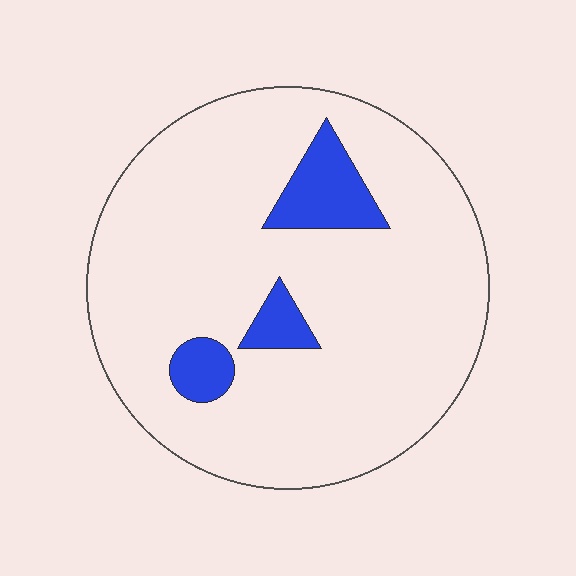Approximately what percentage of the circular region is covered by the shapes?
Approximately 10%.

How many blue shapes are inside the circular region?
3.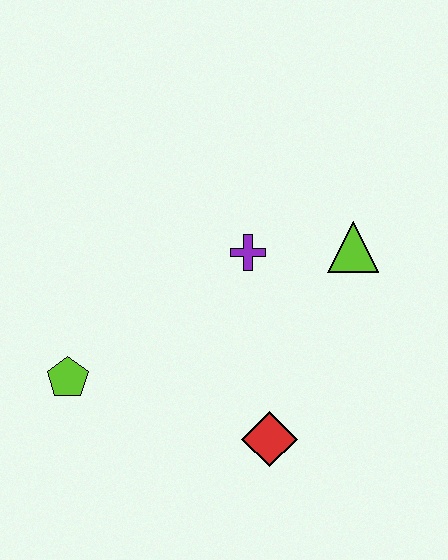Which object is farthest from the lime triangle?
The lime pentagon is farthest from the lime triangle.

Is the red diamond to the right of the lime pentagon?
Yes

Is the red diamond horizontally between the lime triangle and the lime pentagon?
Yes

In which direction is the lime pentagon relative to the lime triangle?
The lime pentagon is to the left of the lime triangle.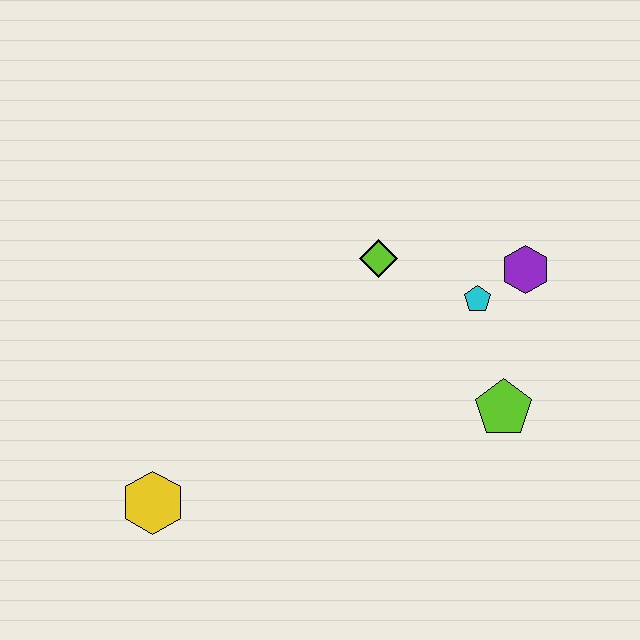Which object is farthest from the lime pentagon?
The yellow hexagon is farthest from the lime pentagon.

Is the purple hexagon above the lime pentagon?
Yes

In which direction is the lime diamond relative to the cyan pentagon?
The lime diamond is to the left of the cyan pentagon.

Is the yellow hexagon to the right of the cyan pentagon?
No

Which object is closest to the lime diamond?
The cyan pentagon is closest to the lime diamond.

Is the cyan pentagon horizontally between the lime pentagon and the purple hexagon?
No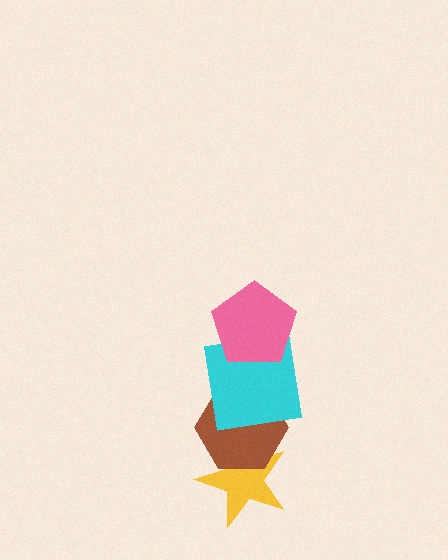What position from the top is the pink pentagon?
The pink pentagon is 1st from the top.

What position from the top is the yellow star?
The yellow star is 4th from the top.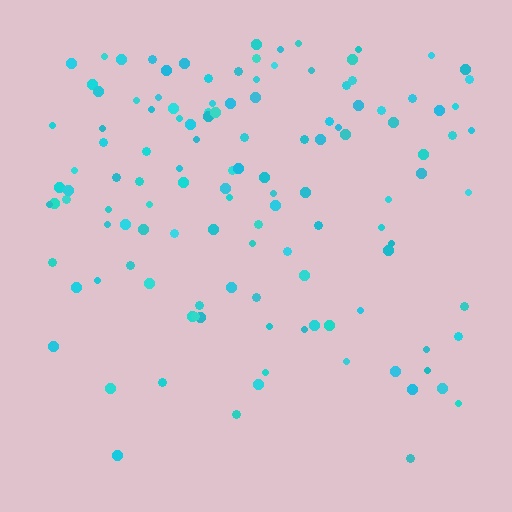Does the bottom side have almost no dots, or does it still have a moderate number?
Still a moderate number, just noticeably fewer than the top.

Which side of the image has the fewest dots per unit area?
The bottom.